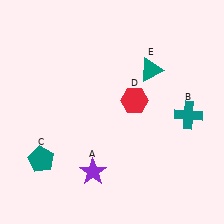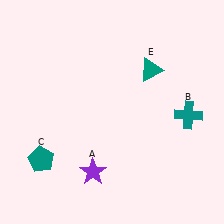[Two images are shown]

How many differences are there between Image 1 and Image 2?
There is 1 difference between the two images.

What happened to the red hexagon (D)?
The red hexagon (D) was removed in Image 2. It was in the top-right area of Image 1.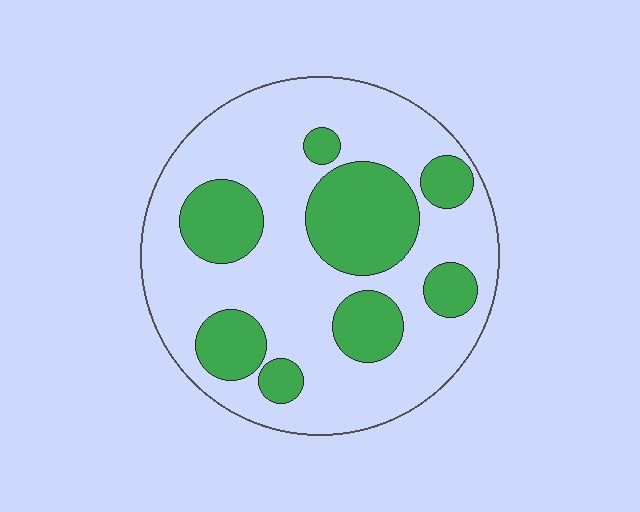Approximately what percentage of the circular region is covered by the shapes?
Approximately 30%.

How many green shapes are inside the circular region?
8.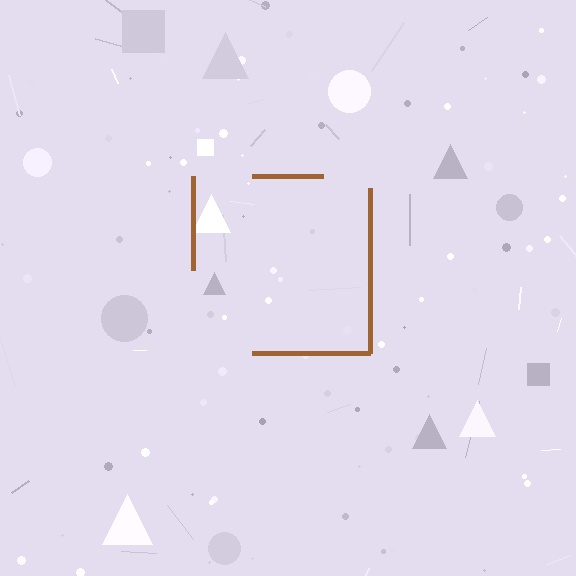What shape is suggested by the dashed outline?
The dashed outline suggests a square.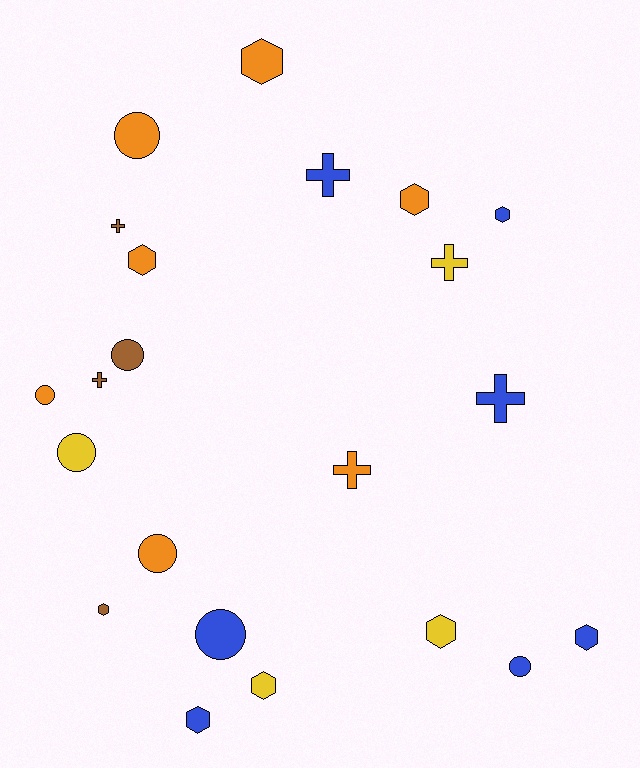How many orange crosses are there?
There is 1 orange cross.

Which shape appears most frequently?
Hexagon, with 9 objects.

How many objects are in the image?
There are 22 objects.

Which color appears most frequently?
Blue, with 7 objects.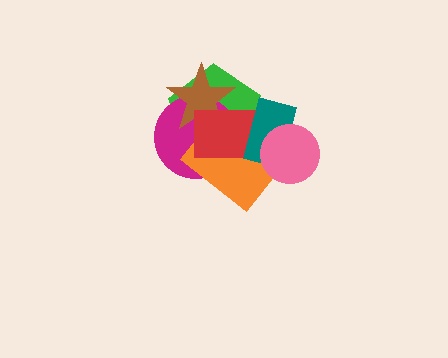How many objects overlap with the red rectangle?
6 objects overlap with the red rectangle.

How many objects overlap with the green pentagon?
5 objects overlap with the green pentagon.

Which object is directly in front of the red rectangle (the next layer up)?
The teal rectangle is directly in front of the red rectangle.